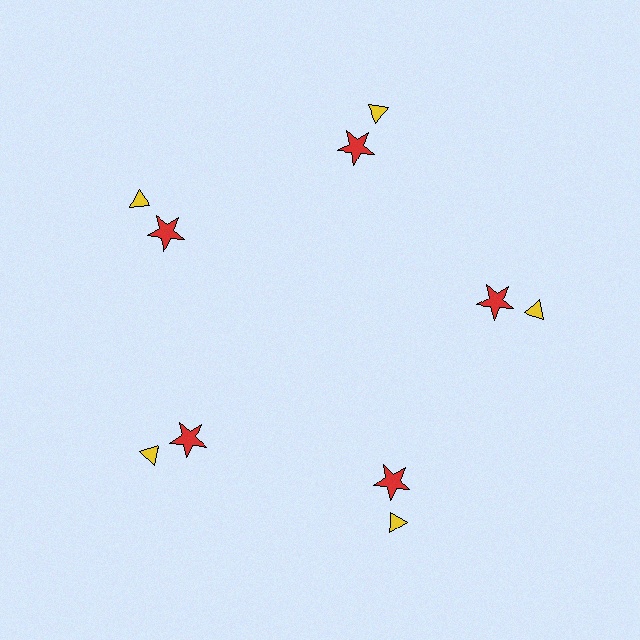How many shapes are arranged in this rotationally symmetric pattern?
There are 10 shapes, arranged in 5 groups of 2.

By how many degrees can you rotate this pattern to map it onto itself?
The pattern maps onto itself every 72 degrees of rotation.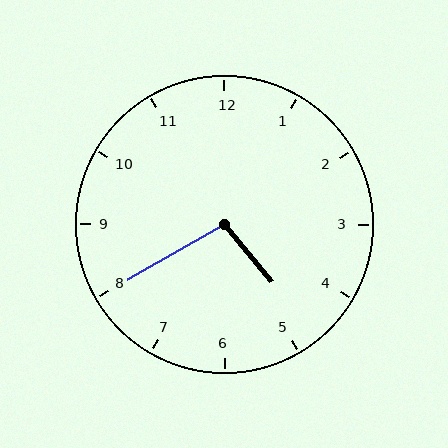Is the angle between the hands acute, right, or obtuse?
It is obtuse.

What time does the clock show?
4:40.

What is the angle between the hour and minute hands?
Approximately 100 degrees.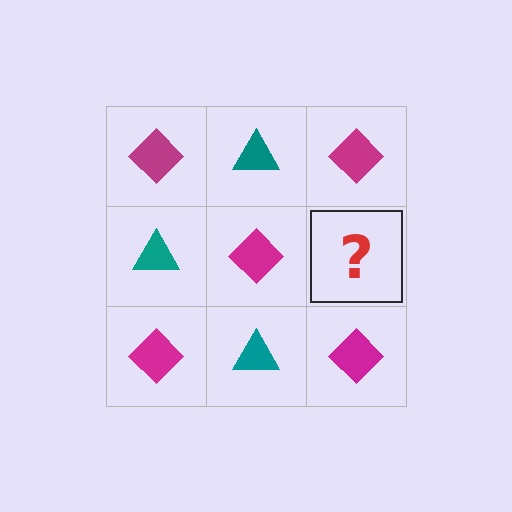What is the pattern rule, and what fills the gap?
The rule is that it alternates magenta diamond and teal triangle in a checkerboard pattern. The gap should be filled with a teal triangle.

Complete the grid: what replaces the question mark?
The question mark should be replaced with a teal triangle.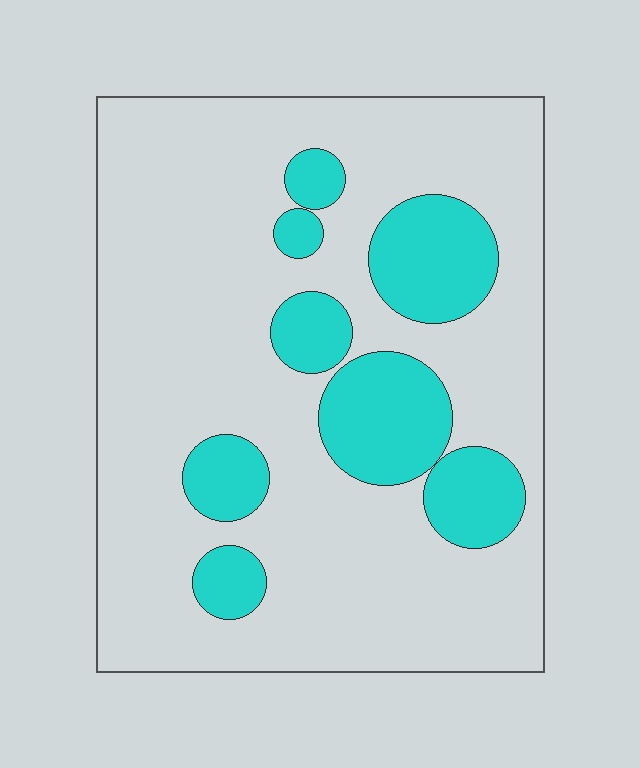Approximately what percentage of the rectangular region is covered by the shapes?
Approximately 20%.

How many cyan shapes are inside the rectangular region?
8.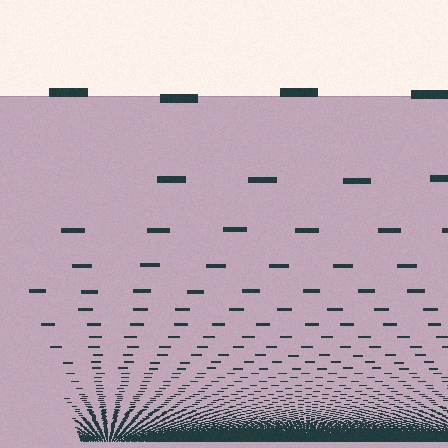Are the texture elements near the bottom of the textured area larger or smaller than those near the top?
Smaller. The gradient is inverted — elements near the bottom are smaller and denser.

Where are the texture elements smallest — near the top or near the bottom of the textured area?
Near the bottom.